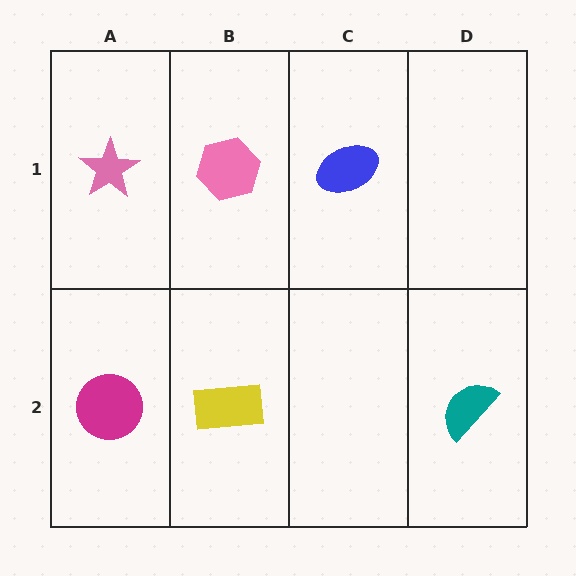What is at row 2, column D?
A teal semicircle.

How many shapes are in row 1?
3 shapes.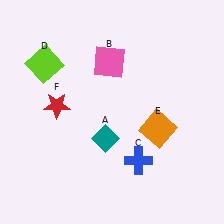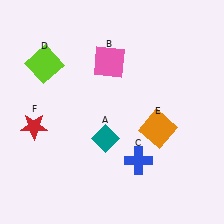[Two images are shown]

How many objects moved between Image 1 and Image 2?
1 object moved between the two images.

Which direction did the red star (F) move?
The red star (F) moved left.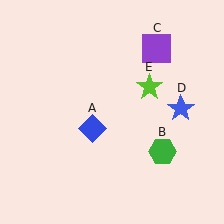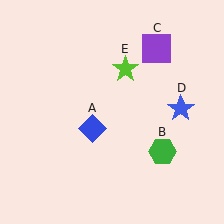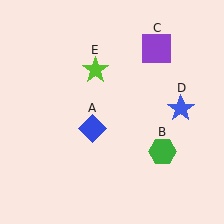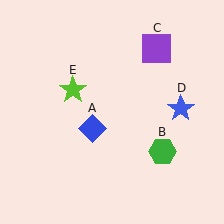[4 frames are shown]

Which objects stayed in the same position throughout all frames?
Blue diamond (object A) and green hexagon (object B) and purple square (object C) and blue star (object D) remained stationary.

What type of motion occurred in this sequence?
The lime star (object E) rotated counterclockwise around the center of the scene.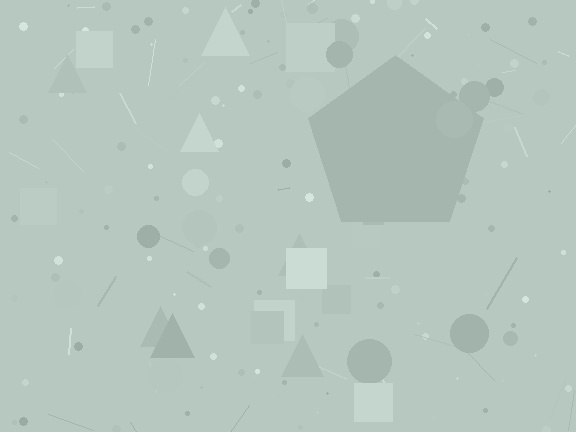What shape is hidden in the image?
A pentagon is hidden in the image.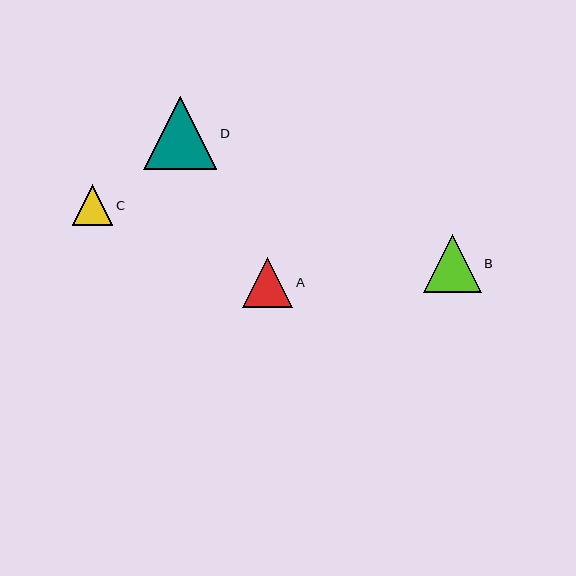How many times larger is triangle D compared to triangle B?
Triangle D is approximately 1.3 times the size of triangle B.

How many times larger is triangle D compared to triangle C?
Triangle D is approximately 1.8 times the size of triangle C.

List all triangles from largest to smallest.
From largest to smallest: D, B, A, C.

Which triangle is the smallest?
Triangle C is the smallest with a size of approximately 41 pixels.